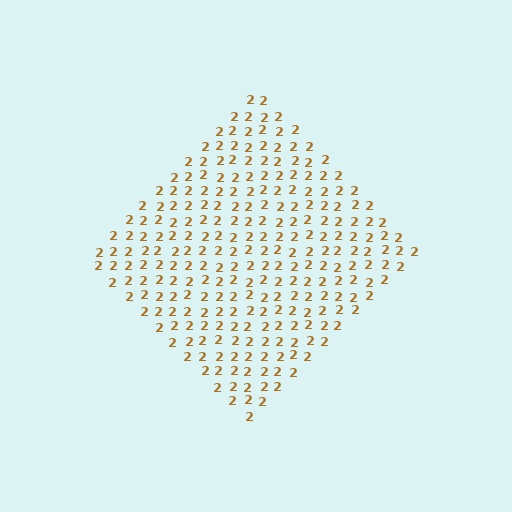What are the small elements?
The small elements are digit 2's.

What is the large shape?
The large shape is a diamond.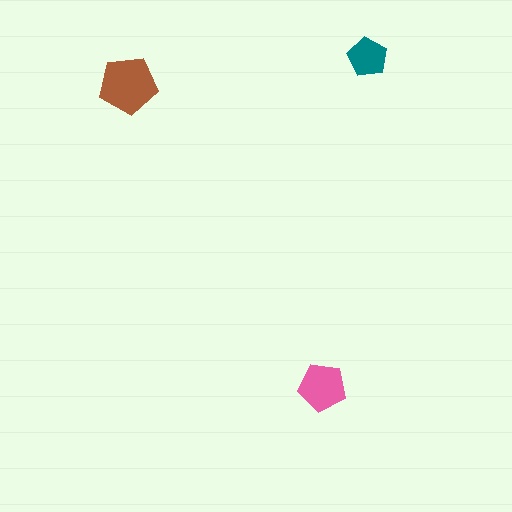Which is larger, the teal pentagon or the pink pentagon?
The pink one.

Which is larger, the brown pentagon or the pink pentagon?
The brown one.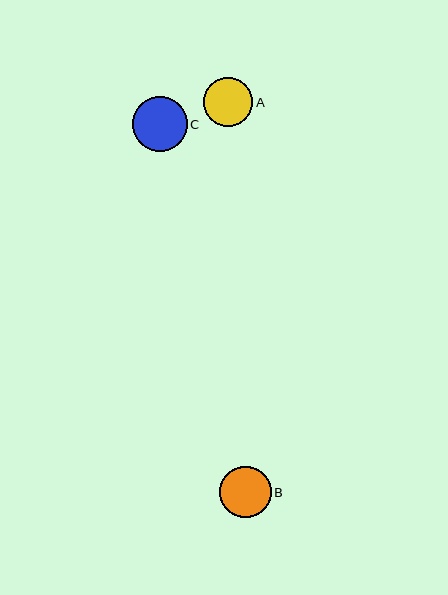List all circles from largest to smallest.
From largest to smallest: C, B, A.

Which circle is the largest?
Circle C is the largest with a size of approximately 55 pixels.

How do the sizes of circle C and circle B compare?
Circle C and circle B are approximately the same size.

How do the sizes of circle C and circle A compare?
Circle C and circle A are approximately the same size.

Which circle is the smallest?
Circle A is the smallest with a size of approximately 50 pixels.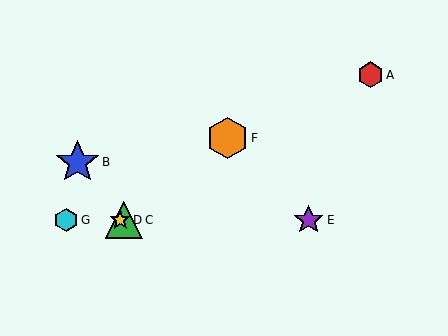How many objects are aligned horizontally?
4 objects (C, D, E, G) are aligned horizontally.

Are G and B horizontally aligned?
No, G is at y≈220 and B is at y≈162.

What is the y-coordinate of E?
Object E is at y≈220.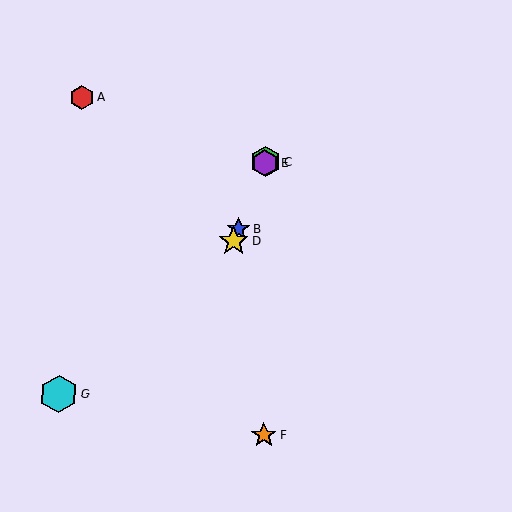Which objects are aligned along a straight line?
Objects B, C, D, E are aligned along a straight line.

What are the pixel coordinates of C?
Object C is at (265, 162).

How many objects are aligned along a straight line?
4 objects (B, C, D, E) are aligned along a straight line.